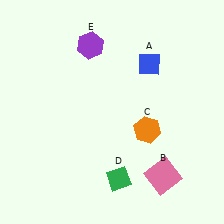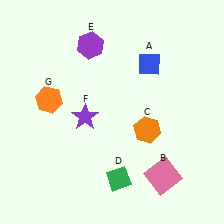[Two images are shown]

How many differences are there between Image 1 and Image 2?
There are 2 differences between the two images.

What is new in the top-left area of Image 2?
An orange hexagon (G) was added in the top-left area of Image 2.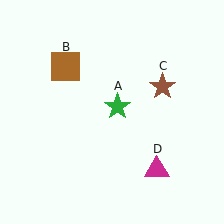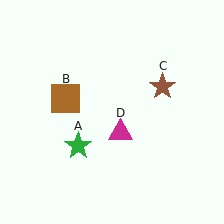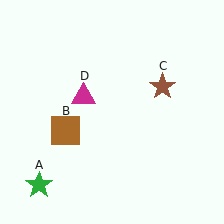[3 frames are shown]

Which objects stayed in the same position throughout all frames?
Brown star (object C) remained stationary.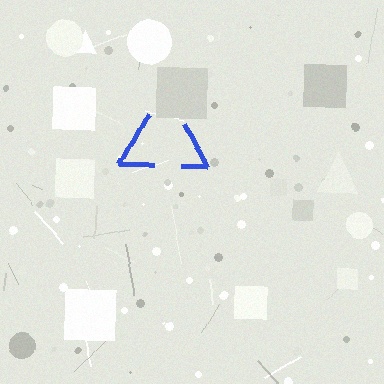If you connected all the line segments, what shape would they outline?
They would outline a triangle.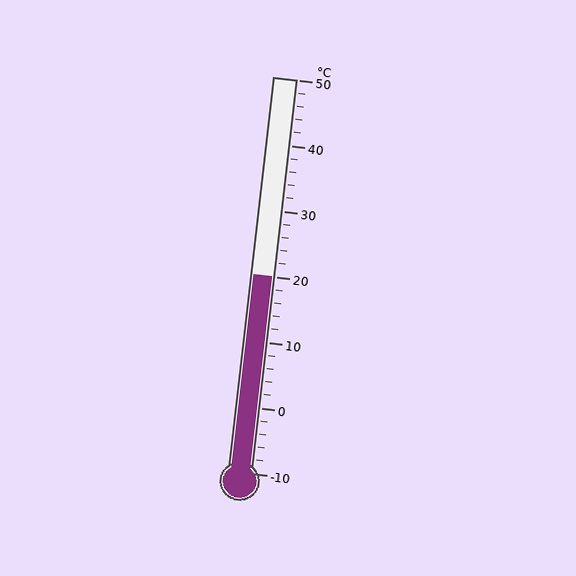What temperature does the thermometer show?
The thermometer shows approximately 20°C.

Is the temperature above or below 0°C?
The temperature is above 0°C.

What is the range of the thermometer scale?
The thermometer scale ranges from -10°C to 50°C.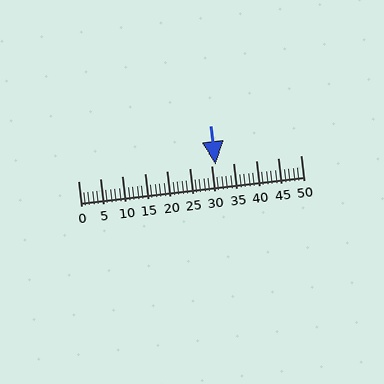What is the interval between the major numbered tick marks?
The major tick marks are spaced 5 units apart.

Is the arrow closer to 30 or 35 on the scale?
The arrow is closer to 30.